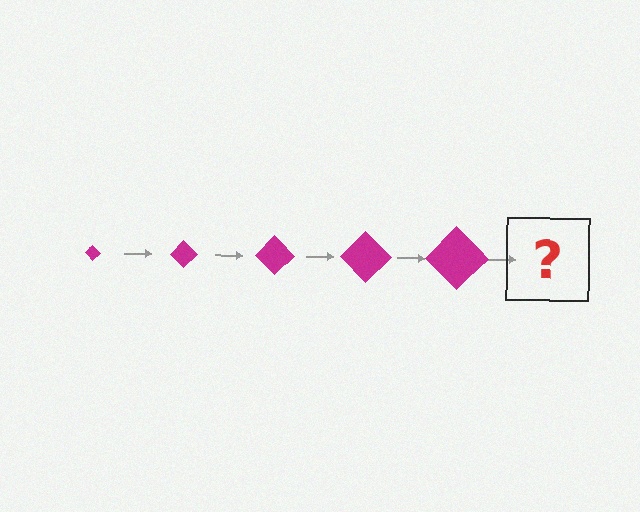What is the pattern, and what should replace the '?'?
The pattern is that the diamond gets progressively larger each step. The '?' should be a magenta diamond, larger than the previous one.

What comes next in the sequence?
The next element should be a magenta diamond, larger than the previous one.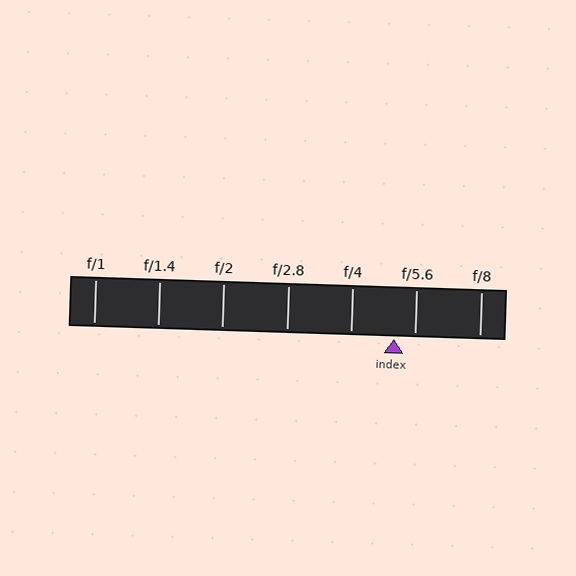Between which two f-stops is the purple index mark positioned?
The index mark is between f/4 and f/5.6.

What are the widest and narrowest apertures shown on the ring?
The widest aperture shown is f/1 and the narrowest is f/8.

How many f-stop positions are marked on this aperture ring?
There are 7 f-stop positions marked.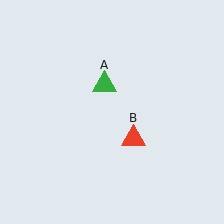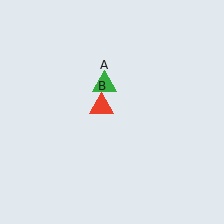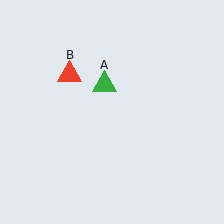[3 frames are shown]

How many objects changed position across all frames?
1 object changed position: red triangle (object B).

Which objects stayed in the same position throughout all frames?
Green triangle (object A) remained stationary.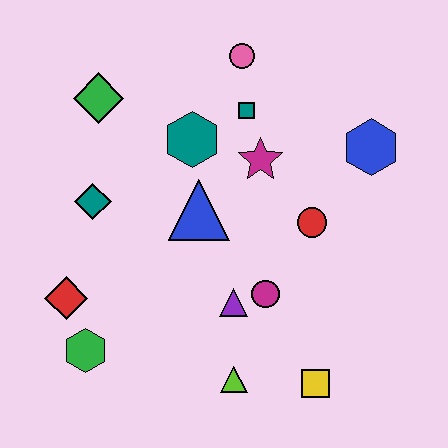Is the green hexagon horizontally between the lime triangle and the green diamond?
No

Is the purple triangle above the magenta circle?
No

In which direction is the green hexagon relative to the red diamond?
The green hexagon is below the red diamond.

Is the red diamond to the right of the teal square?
No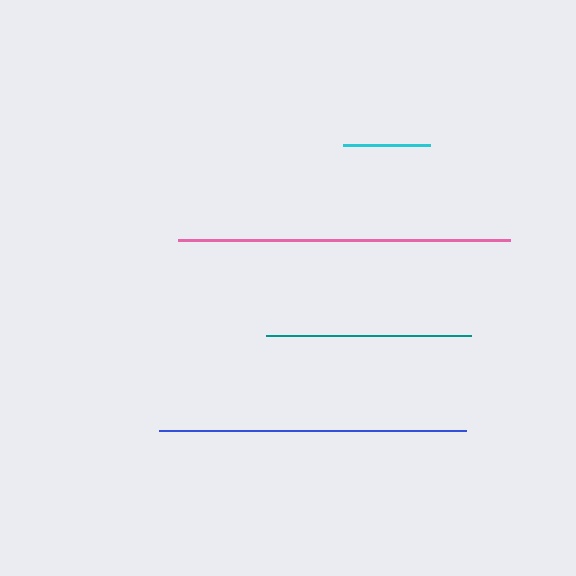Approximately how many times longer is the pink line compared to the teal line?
The pink line is approximately 1.6 times the length of the teal line.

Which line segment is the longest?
The pink line is the longest at approximately 332 pixels.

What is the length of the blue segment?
The blue segment is approximately 307 pixels long.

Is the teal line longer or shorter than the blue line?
The blue line is longer than the teal line.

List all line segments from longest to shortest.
From longest to shortest: pink, blue, teal, cyan.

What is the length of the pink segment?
The pink segment is approximately 332 pixels long.